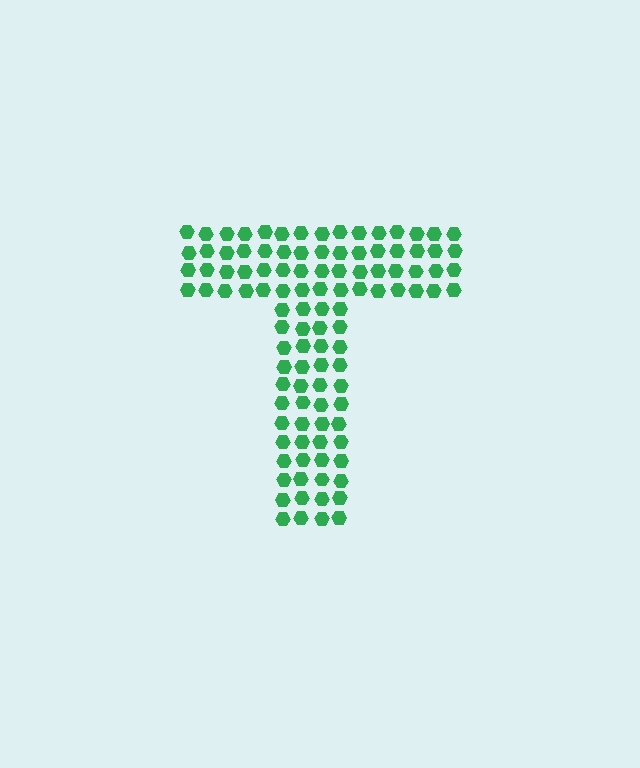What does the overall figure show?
The overall figure shows the letter T.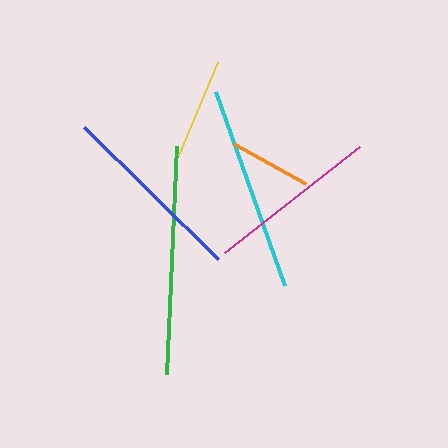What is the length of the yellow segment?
The yellow segment is approximately 101 pixels long.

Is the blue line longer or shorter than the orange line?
The blue line is longer than the orange line.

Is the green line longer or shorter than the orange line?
The green line is longer than the orange line.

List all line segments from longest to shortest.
From longest to shortest: green, cyan, blue, magenta, yellow, orange.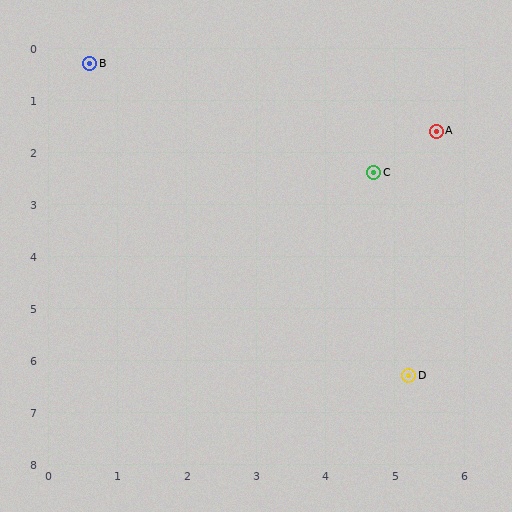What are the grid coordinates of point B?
Point B is at approximately (0.6, 0.3).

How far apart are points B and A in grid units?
Points B and A are about 5.2 grid units apart.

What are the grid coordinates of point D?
Point D is at approximately (5.2, 6.3).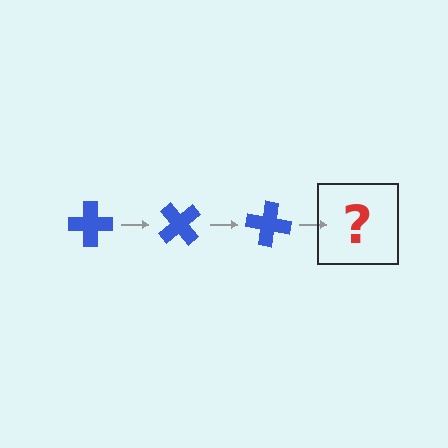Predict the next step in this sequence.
The next step is a blue cross rotated 150 degrees.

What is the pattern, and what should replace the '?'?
The pattern is that the cross rotates 50 degrees each step. The '?' should be a blue cross rotated 150 degrees.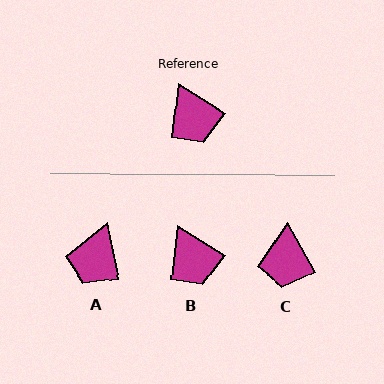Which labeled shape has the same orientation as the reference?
B.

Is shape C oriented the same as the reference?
No, it is off by about 28 degrees.